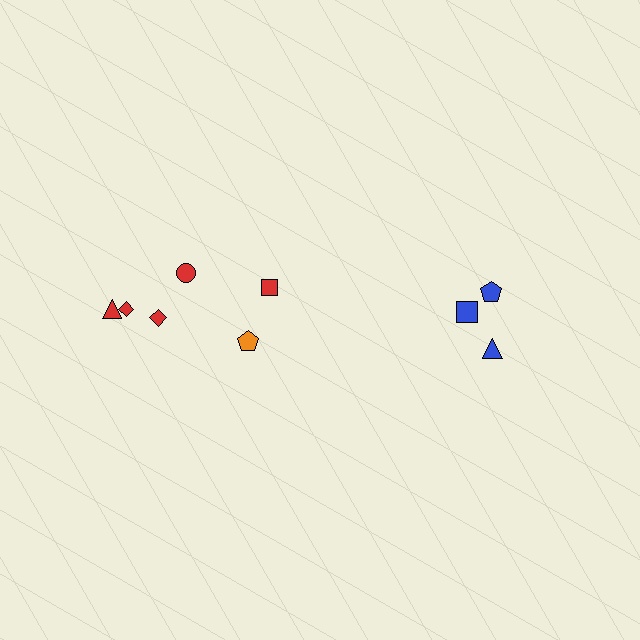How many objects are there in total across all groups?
There are 9 objects.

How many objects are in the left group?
There are 6 objects.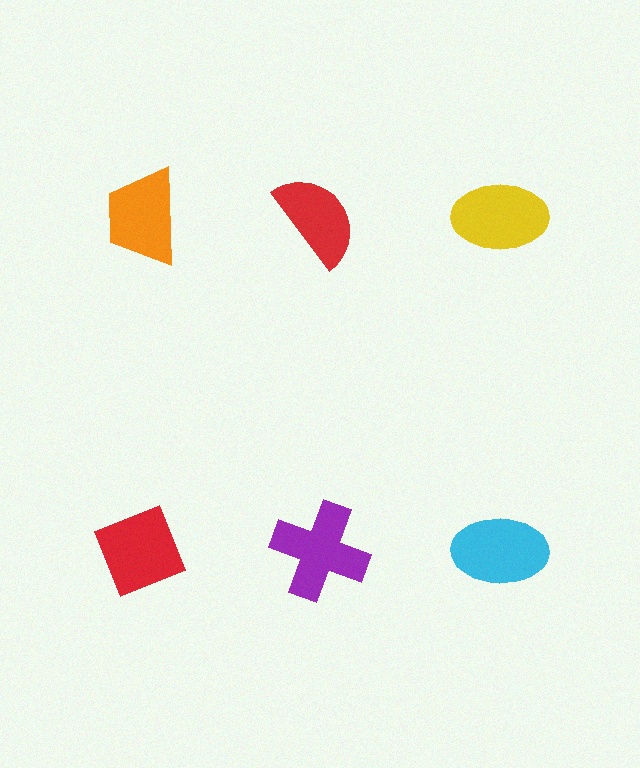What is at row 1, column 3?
A yellow ellipse.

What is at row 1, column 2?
A red semicircle.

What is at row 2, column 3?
A cyan ellipse.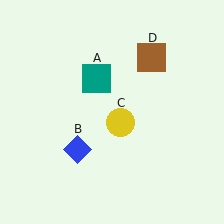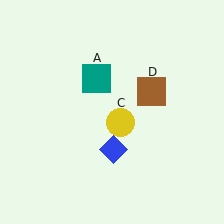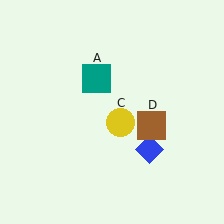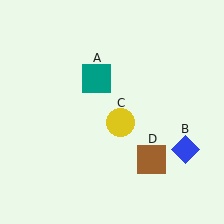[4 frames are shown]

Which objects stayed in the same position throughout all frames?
Teal square (object A) and yellow circle (object C) remained stationary.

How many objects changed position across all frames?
2 objects changed position: blue diamond (object B), brown square (object D).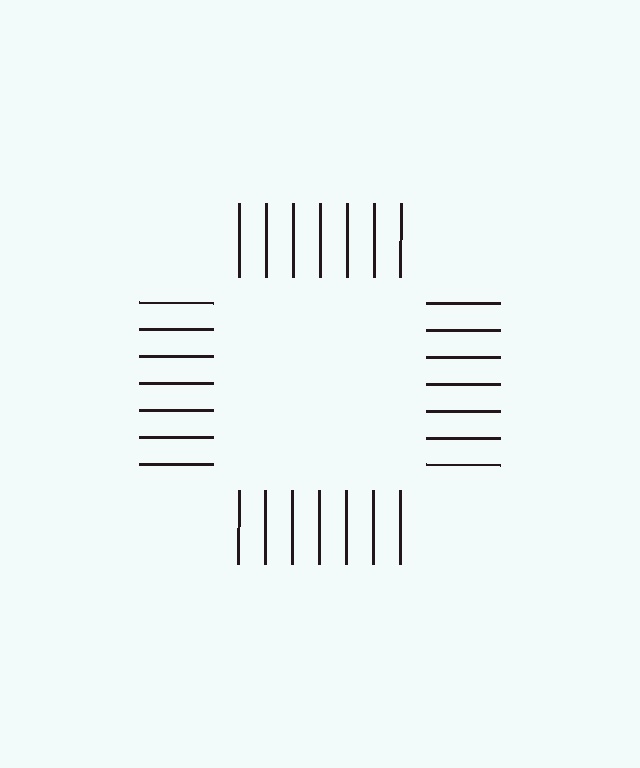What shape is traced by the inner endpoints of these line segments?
An illusory square — the line segments terminate on its edges but no continuous stroke is drawn.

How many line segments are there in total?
28 — 7 along each of the 4 edges.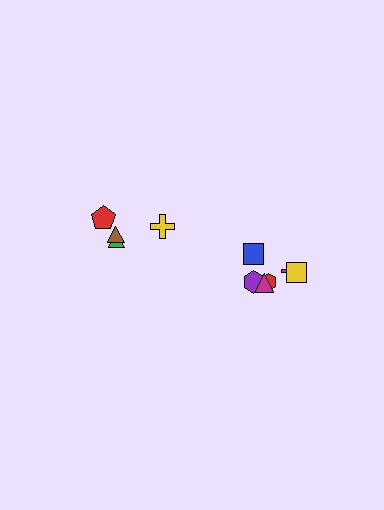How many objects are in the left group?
There are 4 objects.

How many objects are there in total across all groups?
There are 10 objects.